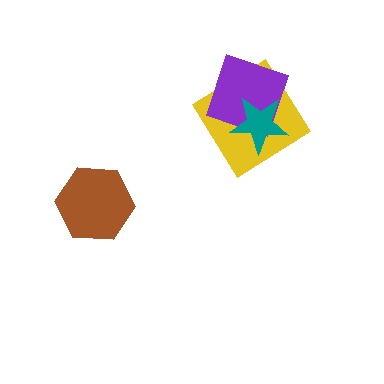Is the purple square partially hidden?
Yes, it is partially covered by another shape.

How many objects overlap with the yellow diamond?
2 objects overlap with the yellow diamond.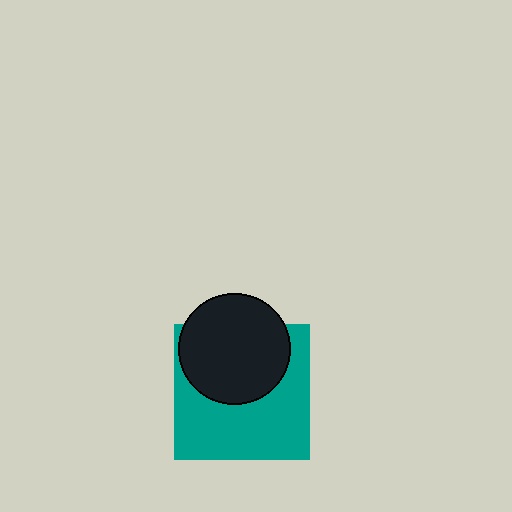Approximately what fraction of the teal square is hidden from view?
Roughly 42% of the teal square is hidden behind the black circle.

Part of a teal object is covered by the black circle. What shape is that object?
It is a square.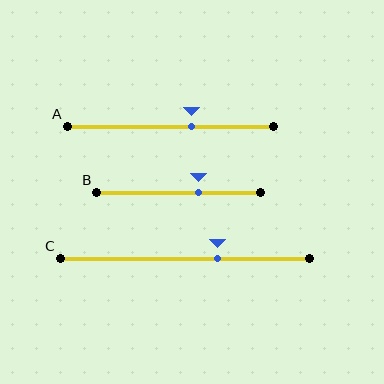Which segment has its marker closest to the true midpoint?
Segment A has its marker closest to the true midpoint.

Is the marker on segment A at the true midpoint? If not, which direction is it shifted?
No, the marker on segment A is shifted to the right by about 10% of the segment length.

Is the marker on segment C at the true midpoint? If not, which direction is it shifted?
No, the marker on segment C is shifted to the right by about 13% of the segment length.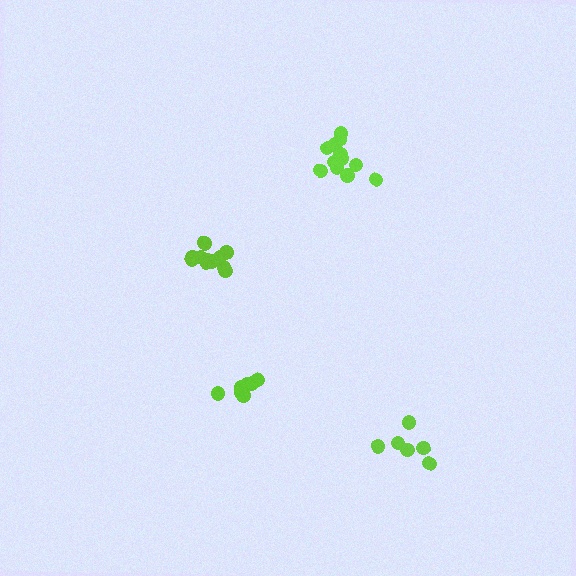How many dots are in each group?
Group 1: 7 dots, Group 2: 12 dots, Group 3: 6 dots, Group 4: 11 dots (36 total).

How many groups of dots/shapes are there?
There are 4 groups.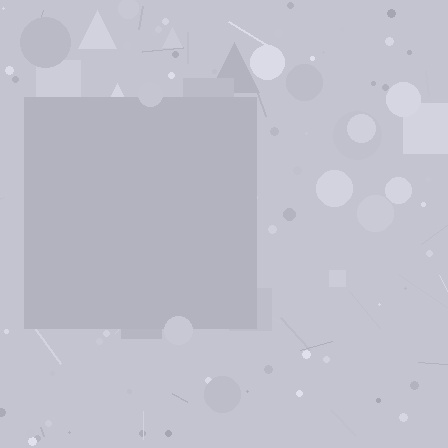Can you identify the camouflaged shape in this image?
The camouflaged shape is a square.